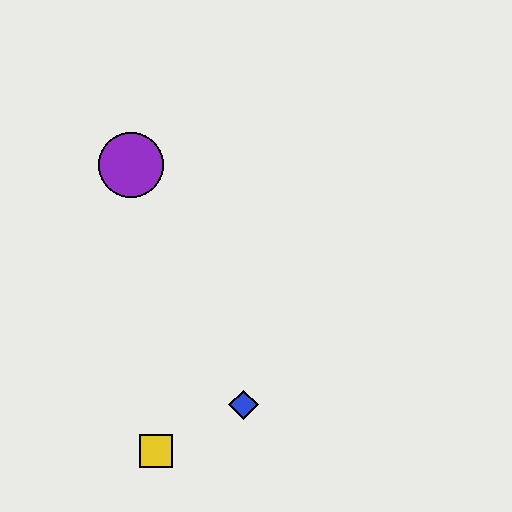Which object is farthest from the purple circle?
The yellow square is farthest from the purple circle.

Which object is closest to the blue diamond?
The yellow square is closest to the blue diamond.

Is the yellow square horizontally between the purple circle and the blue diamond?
Yes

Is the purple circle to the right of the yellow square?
No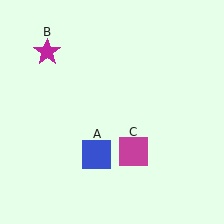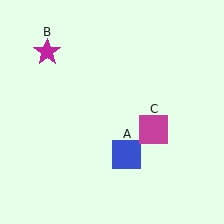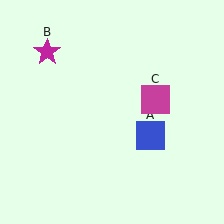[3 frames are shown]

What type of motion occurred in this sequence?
The blue square (object A), magenta square (object C) rotated counterclockwise around the center of the scene.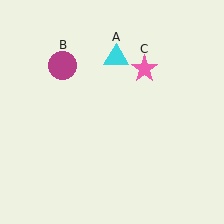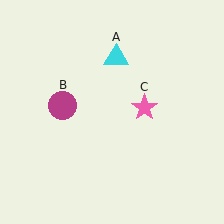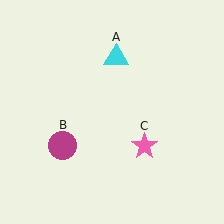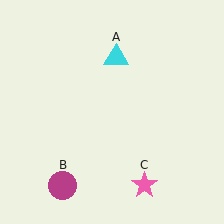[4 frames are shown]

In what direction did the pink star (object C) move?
The pink star (object C) moved down.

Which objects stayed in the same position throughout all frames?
Cyan triangle (object A) remained stationary.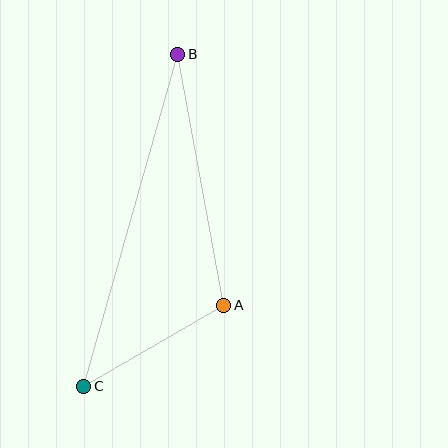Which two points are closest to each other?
Points A and C are closest to each other.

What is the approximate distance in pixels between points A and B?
The distance between A and B is approximately 256 pixels.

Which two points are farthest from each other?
Points B and C are farthest from each other.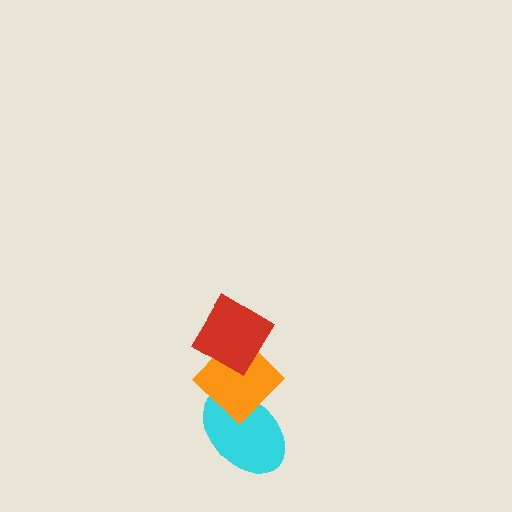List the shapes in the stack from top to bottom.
From top to bottom: the red diamond, the orange diamond, the cyan ellipse.